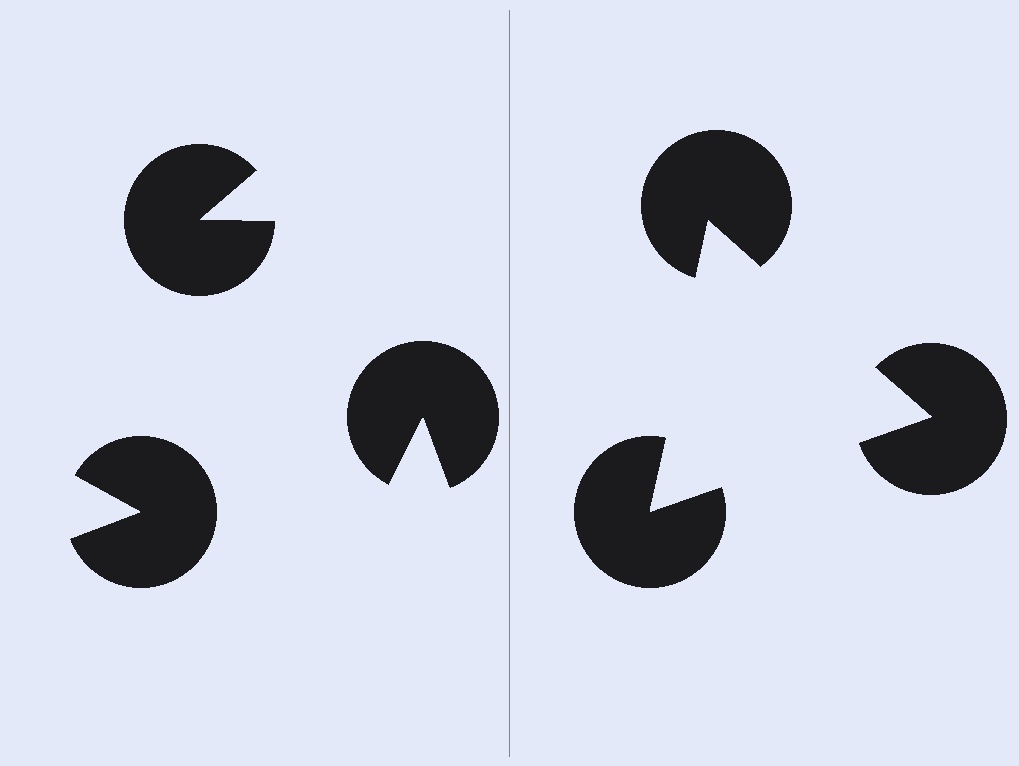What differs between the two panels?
The pac-man discs are positioned identically on both sides; only the wedge orientations differ. On the right they align to a triangle; on the left they are misaligned.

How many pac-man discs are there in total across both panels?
6 — 3 on each side.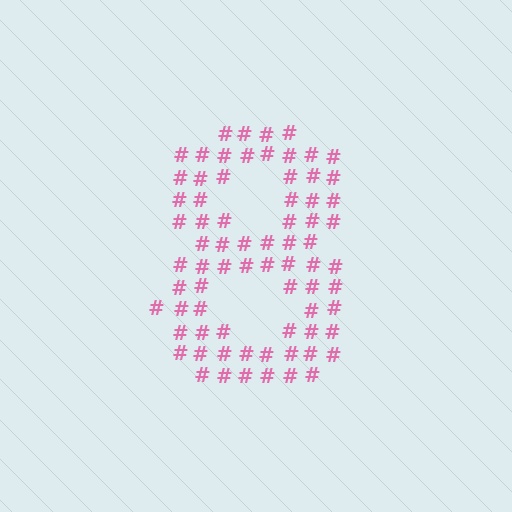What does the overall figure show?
The overall figure shows the digit 8.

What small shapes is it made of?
It is made of small hash symbols.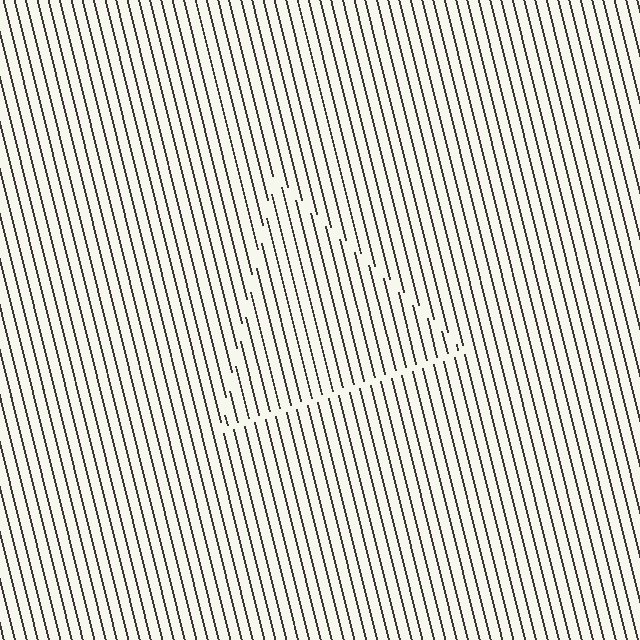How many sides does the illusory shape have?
3 sides — the line-ends trace a triangle.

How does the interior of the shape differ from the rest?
The interior of the shape contains the same grating, shifted by half a period — the contour is defined by the phase discontinuity where line-ends from the inner and outer gratings abut.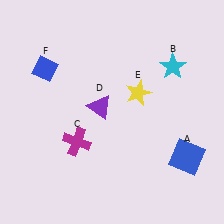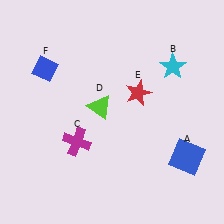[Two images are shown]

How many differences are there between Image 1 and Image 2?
There are 2 differences between the two images.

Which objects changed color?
D changed from purple to lime. E changed from yellow to red.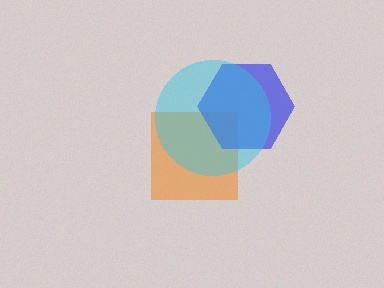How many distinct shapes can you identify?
There are 3 distinct shapes: an orange square, a blue hexagon, a cyan circle.